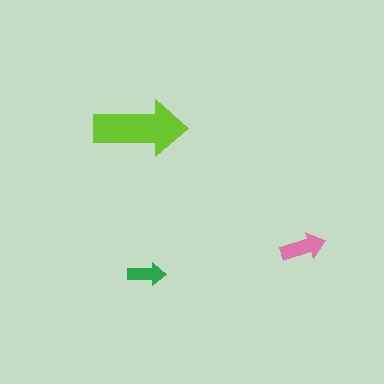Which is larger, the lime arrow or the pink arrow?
The lime one.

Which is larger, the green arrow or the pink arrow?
The pink one.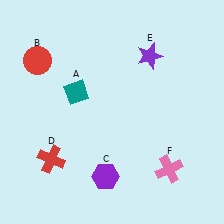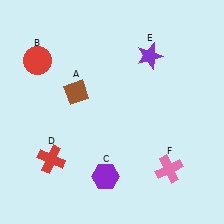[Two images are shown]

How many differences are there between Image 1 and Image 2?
There is 1 difference between the two images.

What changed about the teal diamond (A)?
In Image 1, A is teal. In Image 2, it changed to brown.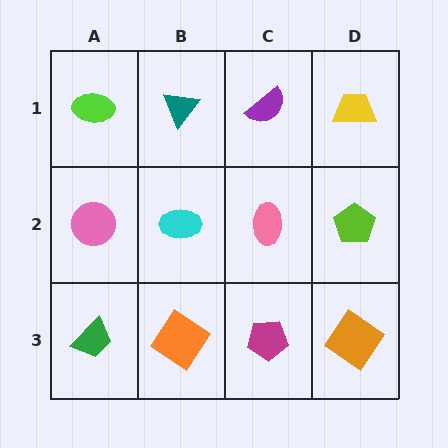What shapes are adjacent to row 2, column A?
A lime ellipse (row 1, column A), a green trapezoid (row 3, column A), a cyan ellipse (row 2, column B).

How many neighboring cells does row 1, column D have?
2.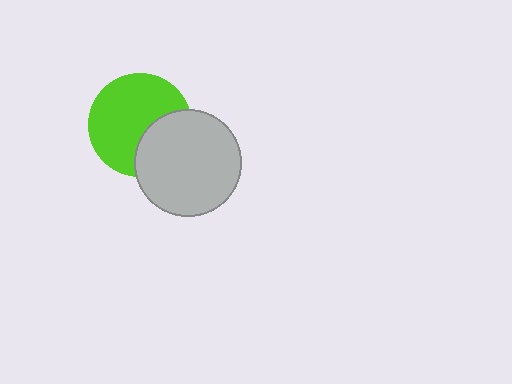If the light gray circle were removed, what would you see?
You would see the complete lime circle.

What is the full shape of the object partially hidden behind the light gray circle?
The partially hidden object is a lime circle.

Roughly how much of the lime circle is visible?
Most of it is visible (roughly 68%).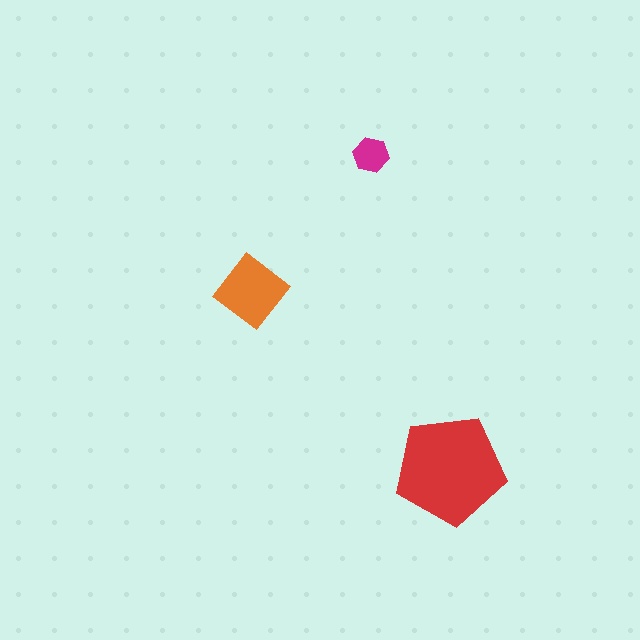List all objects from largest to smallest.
The red pentagon, the orange diamond, the magenta hexagon.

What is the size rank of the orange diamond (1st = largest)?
2nd.